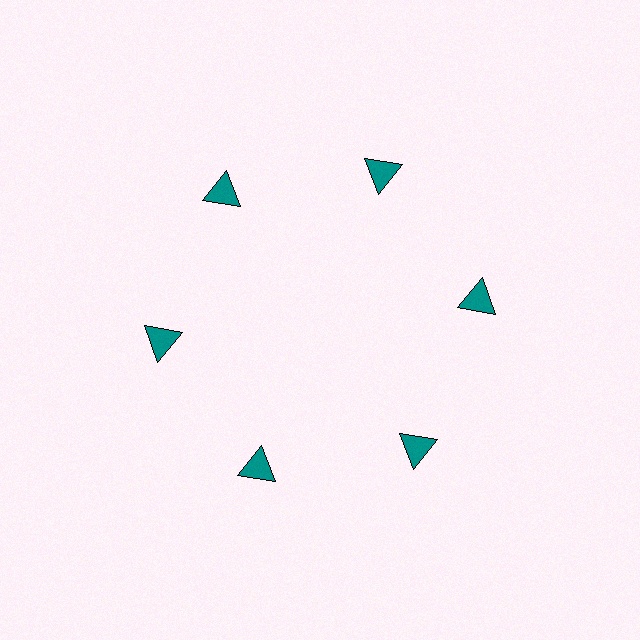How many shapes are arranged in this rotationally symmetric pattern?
There are 6 shapes, arranged in 6 groups of 1.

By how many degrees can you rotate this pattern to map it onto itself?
The pattern maps onto itself every 60 degrees of rotation.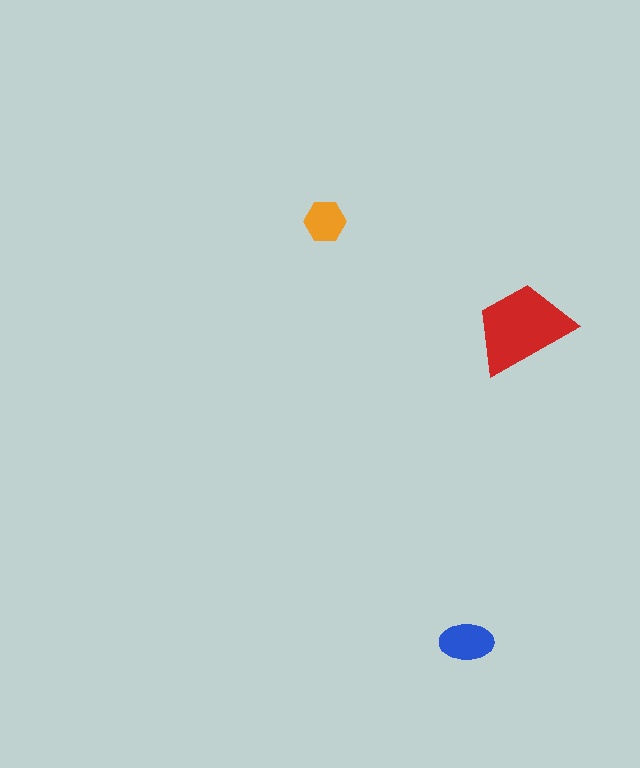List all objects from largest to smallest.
The red trapezoid, the blue ellipse, the orange hexagon.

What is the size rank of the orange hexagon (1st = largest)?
3rd.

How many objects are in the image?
There are 3 objects in the image.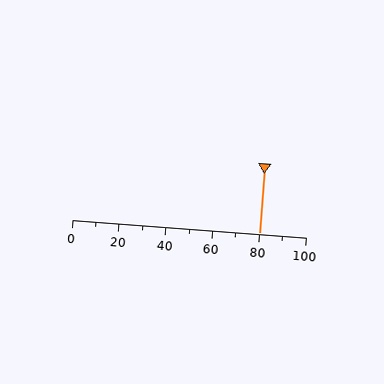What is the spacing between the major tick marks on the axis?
The major ticks are spaced 20 apart.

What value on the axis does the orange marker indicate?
The marker indicates approximately 80.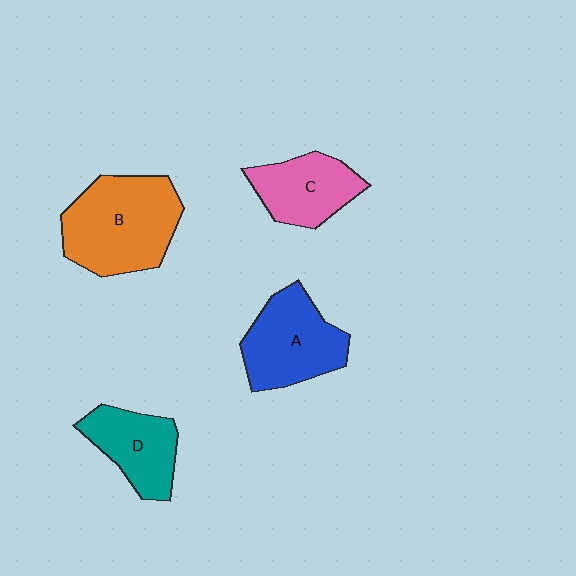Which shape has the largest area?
Shape B (orange).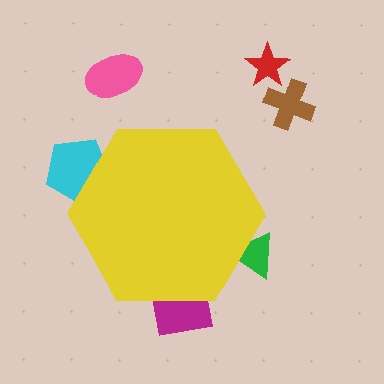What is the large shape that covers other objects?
A yellow hexagon.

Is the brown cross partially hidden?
No, the brown cross is fully visible.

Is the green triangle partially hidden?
Yes, the green triangle is partially hidden behind the yellow hexagon.